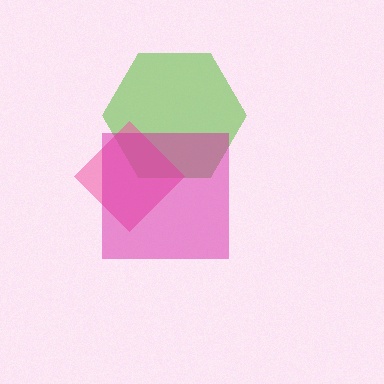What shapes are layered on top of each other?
The layered shapes are: a lime hexagon, a pink diamond, a magenta square.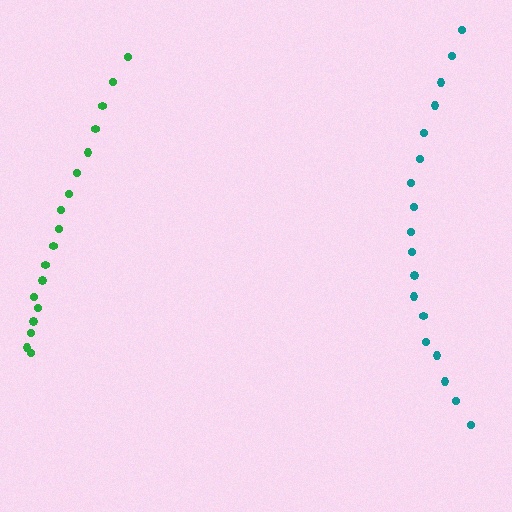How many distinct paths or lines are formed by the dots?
There are 2 distinct paths.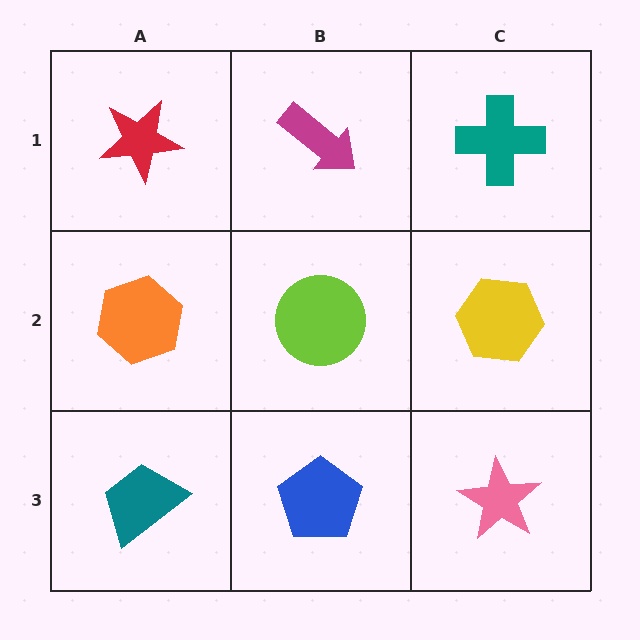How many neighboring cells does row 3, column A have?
2.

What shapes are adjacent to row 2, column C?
A teal cross (row 1, column C), a pink star (row 3, column C), a lime circle (row 2, column B).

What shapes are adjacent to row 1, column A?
An orange hexagon (row 2, column A), a magenta arrow (row 1, column B).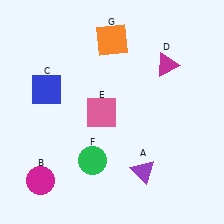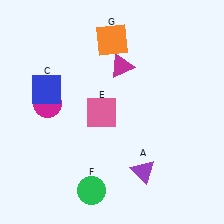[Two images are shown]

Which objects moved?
The objects that moved are: the magenta circle (B), the magenta triangle (D), the green circle (F).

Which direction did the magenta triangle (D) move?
The magenta triangle (D) moved left.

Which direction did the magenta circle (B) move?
The magenta circle (B) moved up.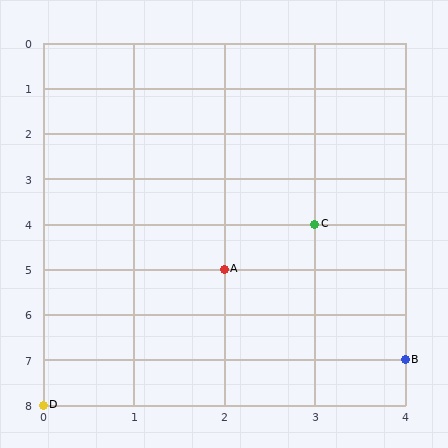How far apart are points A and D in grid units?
Points A and D are 2 columns and 3 rows apart (about 3.6 grid units diagonally).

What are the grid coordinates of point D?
Point D is at grid coordinates (0, 8).